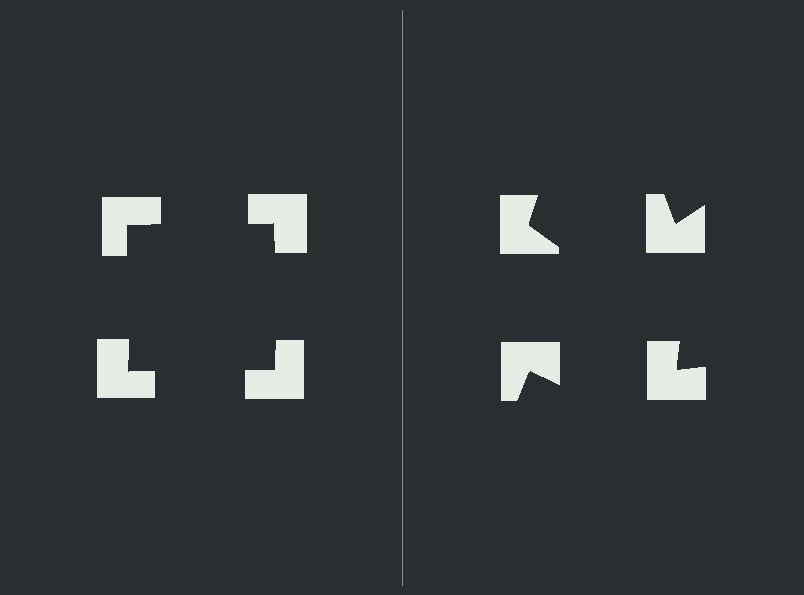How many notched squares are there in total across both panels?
8 — 4 on each side.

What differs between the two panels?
The notched squares are positioned identically on both sides; only the wedge orientations differ. On the left they align to a square; on the right they are misaligned.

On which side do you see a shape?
An illusory square appears on the left side. On the right side the wedge cuts are rotated, so no coherent shape forms.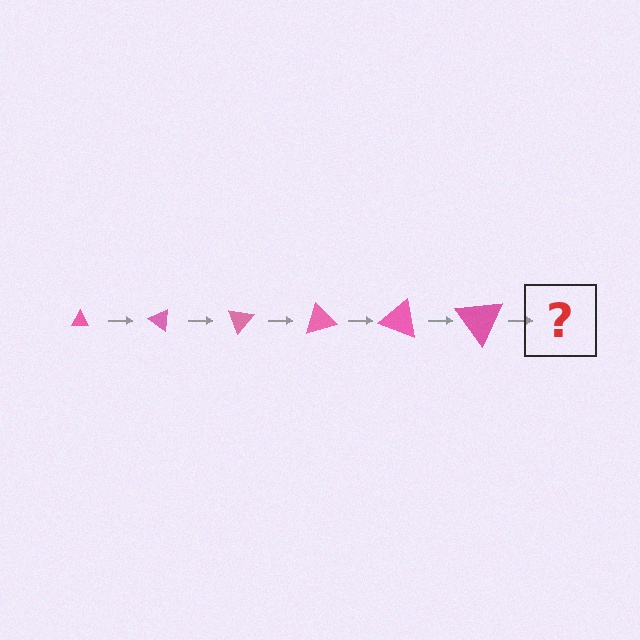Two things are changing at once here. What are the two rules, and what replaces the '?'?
The two rules are that the triangle grows larger each step and it rotates 35 degrees each step. The '?' should be a triangle, larger than the previous one and rotated 210 degrees from the start.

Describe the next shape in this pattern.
It should be a triangle, larger than the previous one and rotated 210 degrees from the start.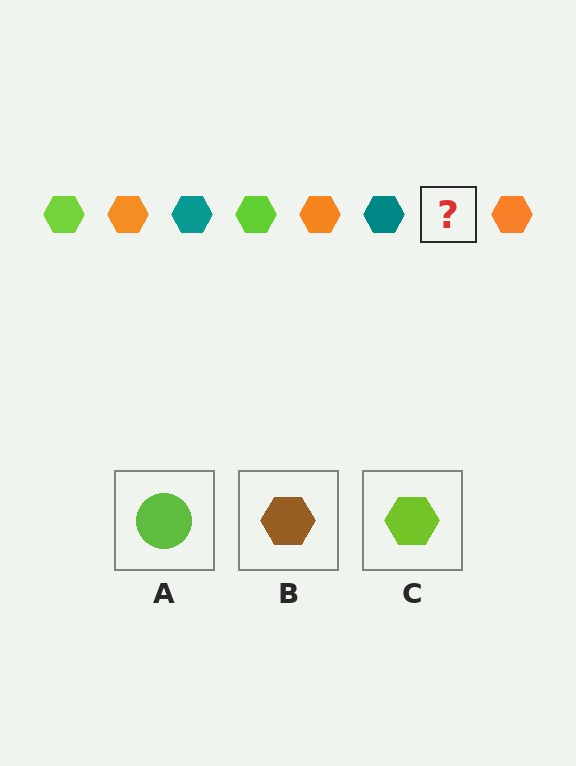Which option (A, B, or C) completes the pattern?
C.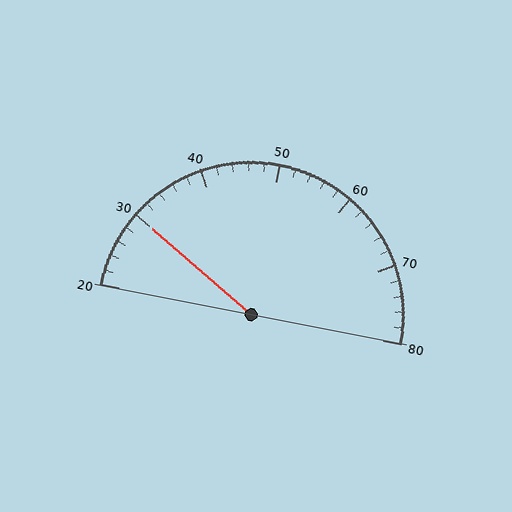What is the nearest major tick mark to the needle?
The nearest major tick mark is 30.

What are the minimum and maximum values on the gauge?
The gauge ranges from 20 to 80.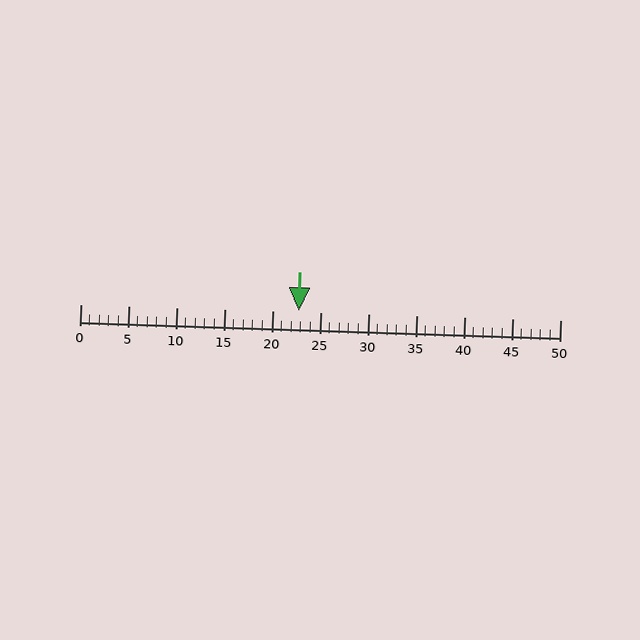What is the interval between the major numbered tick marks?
The major tick marks are spaced 5 units apart.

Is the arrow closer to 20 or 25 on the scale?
The arrow is closer to 25.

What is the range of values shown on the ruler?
The ruler shows values from 0 to 50.